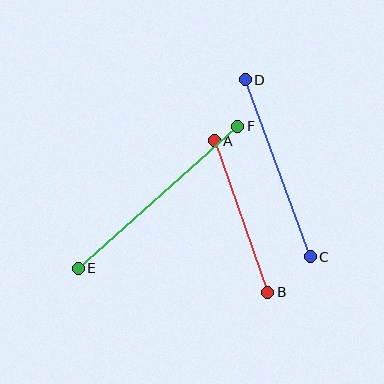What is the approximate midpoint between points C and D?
The midpoint is at approximately (278, 168) pixels.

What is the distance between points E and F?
The distance is approximately 213 pixels.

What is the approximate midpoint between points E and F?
The midpoint is at approximately (158, 197) pixels.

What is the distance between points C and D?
The distance is approximately 189 pixels.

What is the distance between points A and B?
The distance is approximately 161 pixels.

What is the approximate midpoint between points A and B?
The midpoint is at approximately (241, 216) pixels.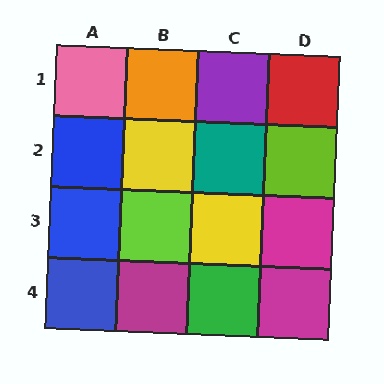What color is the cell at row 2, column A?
Blue.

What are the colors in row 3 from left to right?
Blue, lime, yellow, magenta.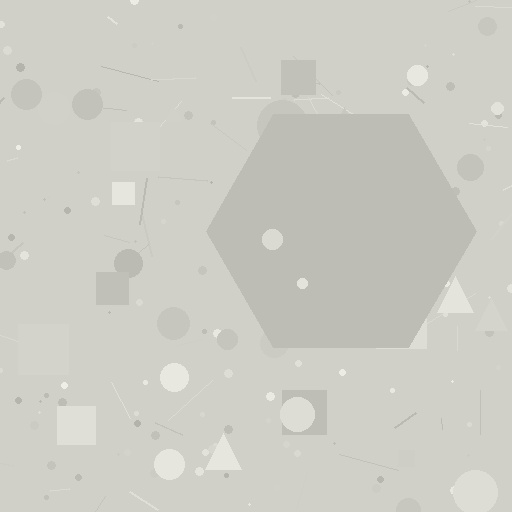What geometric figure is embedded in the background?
A hexagon is embedded in the background.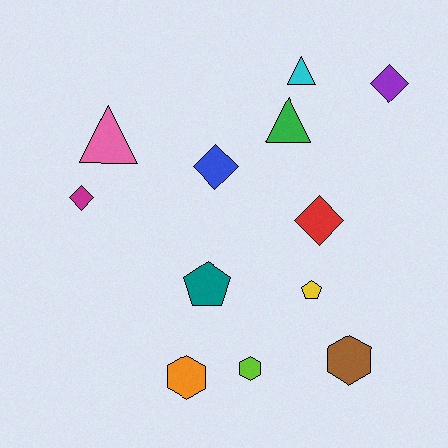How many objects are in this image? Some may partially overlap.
There are 12 objects.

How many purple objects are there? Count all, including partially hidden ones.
There is 1 purple object.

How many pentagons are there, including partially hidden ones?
There are 2 pentagons.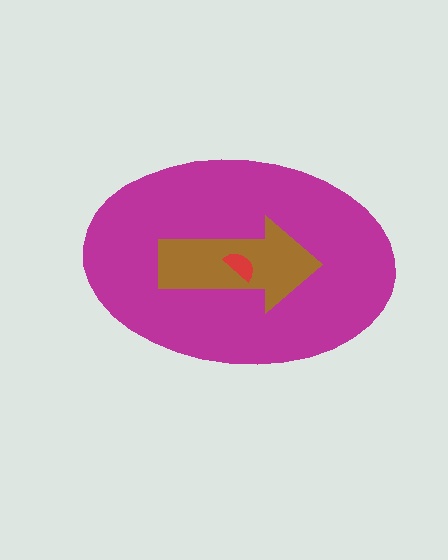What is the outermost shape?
The magenta ellipse.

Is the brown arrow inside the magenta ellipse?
Yes.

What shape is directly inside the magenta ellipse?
The brown arrow.